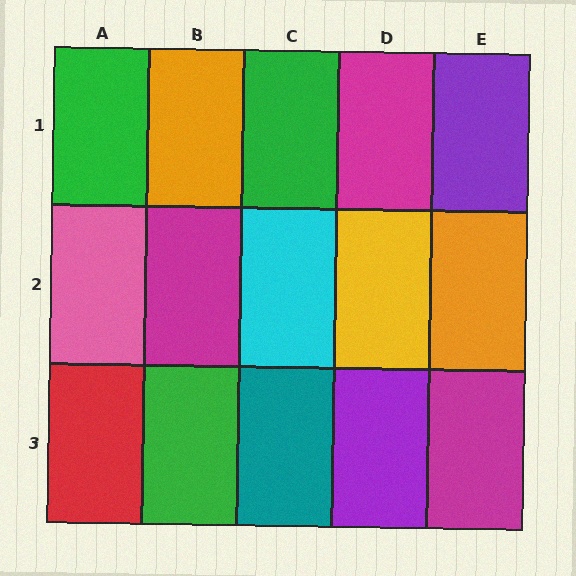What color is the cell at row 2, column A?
Pink.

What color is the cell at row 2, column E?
Orange.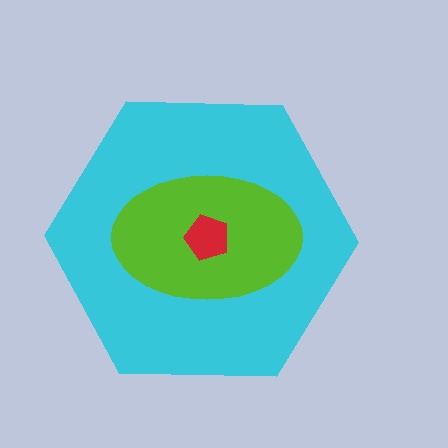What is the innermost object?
The red pentagon.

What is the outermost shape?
The cyan hexagon.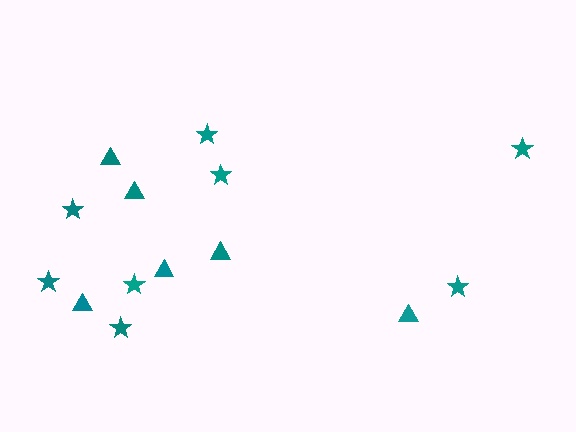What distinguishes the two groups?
There are 2 groups: one group of triangles (6) and one group of stars (8).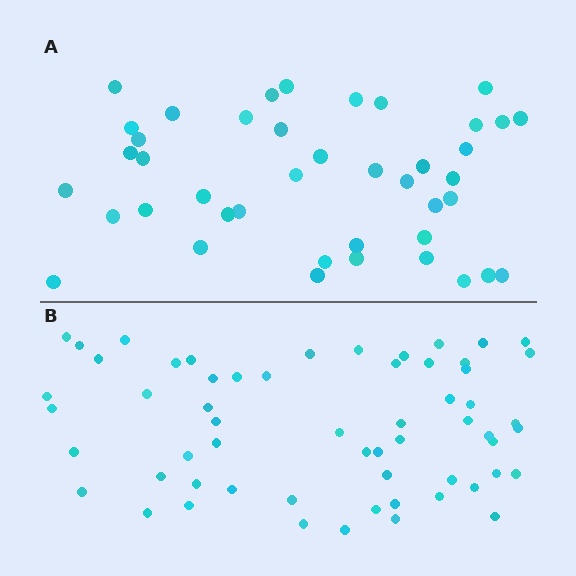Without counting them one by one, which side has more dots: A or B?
Region B (the bottom region) has more dots.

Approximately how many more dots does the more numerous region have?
Region B has approximately 15 more dots than region A.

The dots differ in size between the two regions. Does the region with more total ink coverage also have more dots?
No. Region A has more total ink coverage because its dots are larger, but region B actually contains more individual dots. Total area can be misleading — the number of items is what matters here.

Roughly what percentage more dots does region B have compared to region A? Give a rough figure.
About 40% more.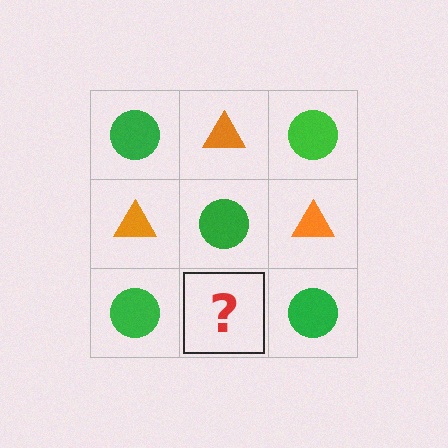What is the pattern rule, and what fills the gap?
The rule is that it alternates green circle and orange triangle in a checkerboard pattern. The gap should be filled with an orange triangle.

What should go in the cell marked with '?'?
The missing cell should contain an orange triangle.